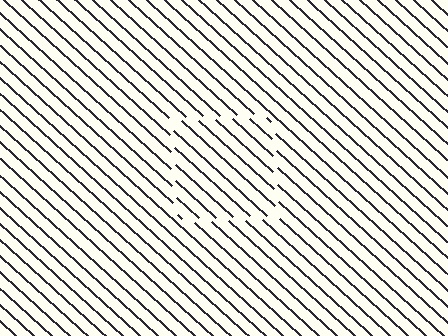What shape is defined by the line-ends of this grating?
An illusory square. The interior of the shape contains the same grating, shifted by half a period — the contour is defined by the phase discontinuity where line-ends from the inner and outer gratings abut.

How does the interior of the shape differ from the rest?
The interior of the shape contains the same grating, shifted by half a period — the contour is defined by the phase discontinuity where line-ends from the inner and outer gratings abut.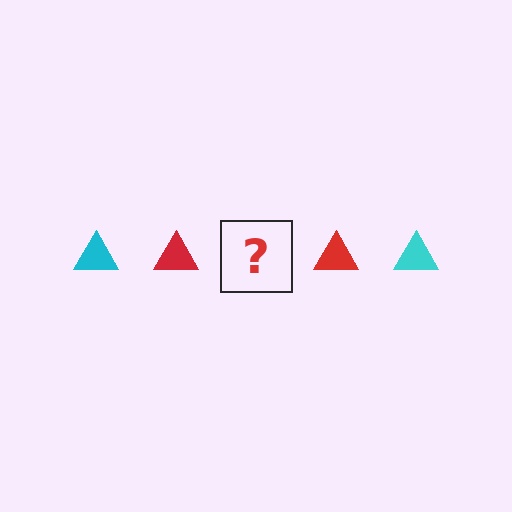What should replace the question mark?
The question mark should be replaced with a cyan triangle.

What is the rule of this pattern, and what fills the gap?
The rule is that the pattern cycles through cyan, red triangles. The gap should be filled with a cyan triangle.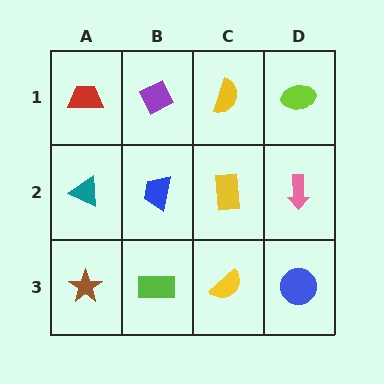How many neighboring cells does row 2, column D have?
3.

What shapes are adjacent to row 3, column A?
A teal triangle (row 2, column A), a lime rectangle (row 3, column B).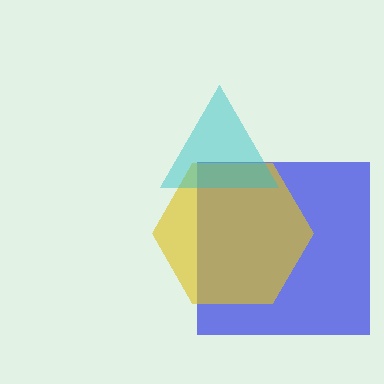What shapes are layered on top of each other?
The layered shapes are: a blue square, a yellow hexagon, a cyan triangle.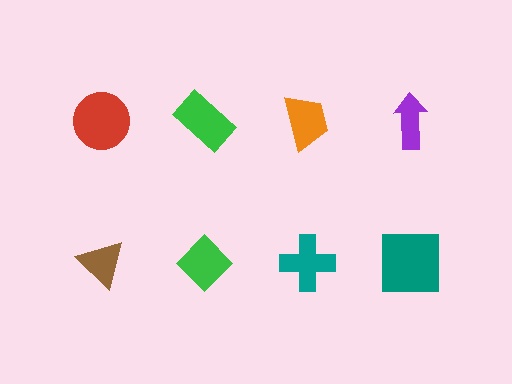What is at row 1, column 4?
A purple arrow.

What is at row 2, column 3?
A teal cross.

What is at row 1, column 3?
An orange trapezoid.